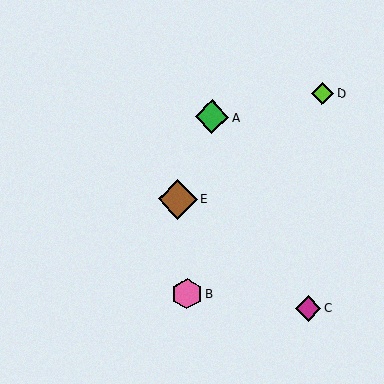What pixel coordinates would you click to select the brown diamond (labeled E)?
Click at (178, 199) to select the brown diamond E.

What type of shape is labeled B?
Shape B is a pink hexagon.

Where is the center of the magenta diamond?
The center of the magenta diamond is at (308, 308).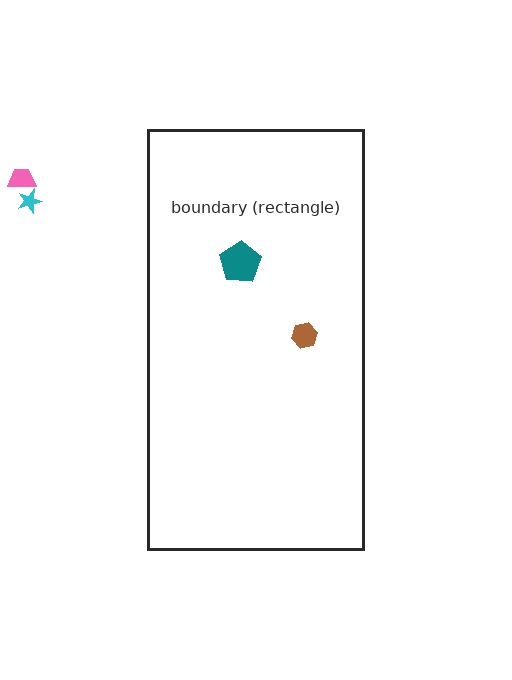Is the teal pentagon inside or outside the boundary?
Inside.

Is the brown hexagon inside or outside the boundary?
Inside.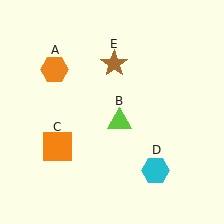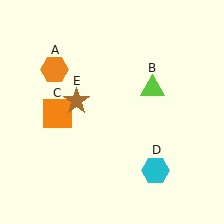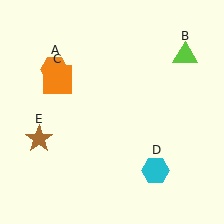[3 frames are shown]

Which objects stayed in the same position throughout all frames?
Orange hexagon (object A) and cyan hexagon (object D) remained stationary.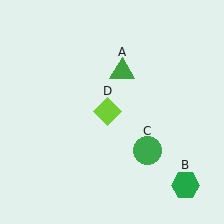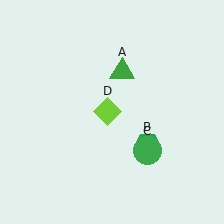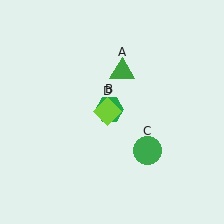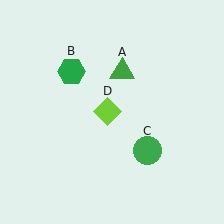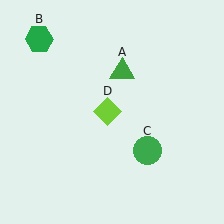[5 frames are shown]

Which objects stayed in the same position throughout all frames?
Green triangle (object A) and green circle (object C) and lime diamond (object D) remained stationary.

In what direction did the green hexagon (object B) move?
The green hexagon (object B) moved up and to the left.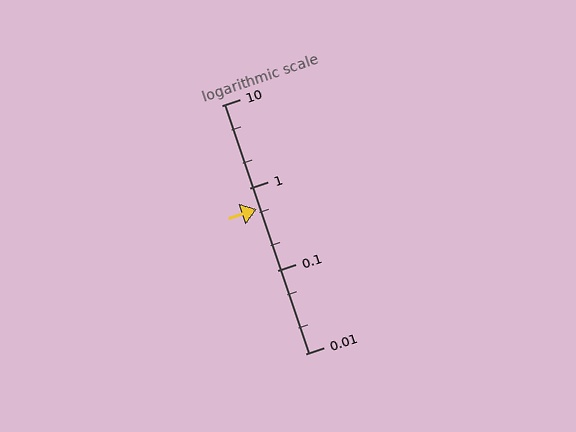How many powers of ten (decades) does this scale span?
The scale spans 3 decades, from 0.01 to 10.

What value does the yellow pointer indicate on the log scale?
The pointer indicates approximately 0.56.